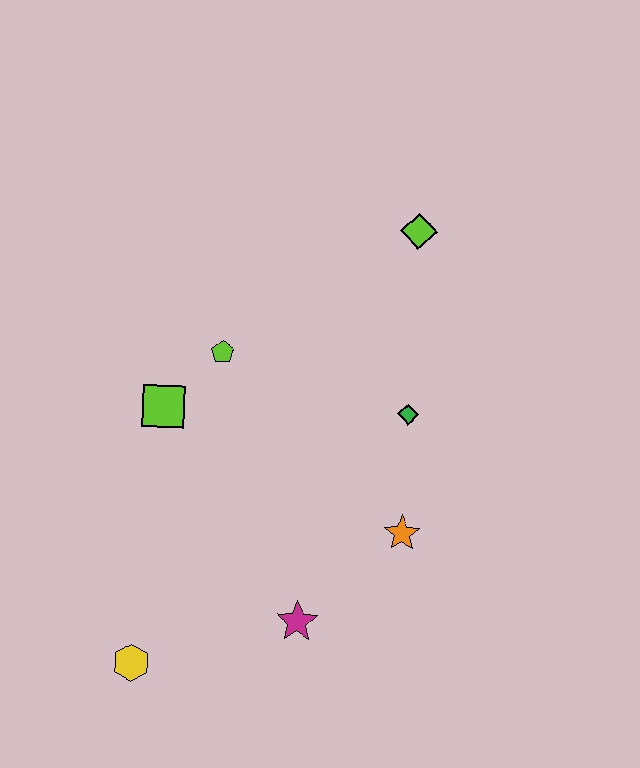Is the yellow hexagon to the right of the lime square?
No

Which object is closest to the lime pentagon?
The lime square is closest to the lime pentagon.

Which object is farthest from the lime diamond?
The yellow hexagon is farthest from the lime diamond.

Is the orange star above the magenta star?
Yes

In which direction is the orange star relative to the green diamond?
The orange star is below the green diamond.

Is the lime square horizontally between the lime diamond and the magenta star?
No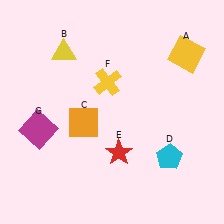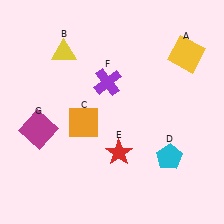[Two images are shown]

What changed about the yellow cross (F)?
In Image 1, F is yellow. In Image 2, it changed to purple.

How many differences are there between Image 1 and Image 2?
There is 1 difference between the two images.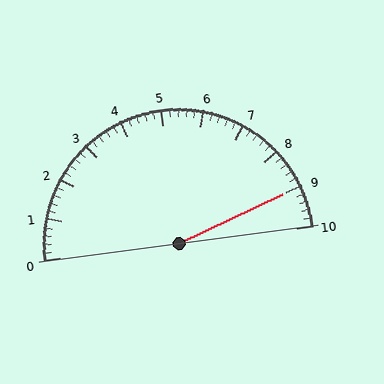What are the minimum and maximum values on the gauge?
The gauge ranges from 0 to 10.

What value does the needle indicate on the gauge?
The needle indicates approximately 9.0.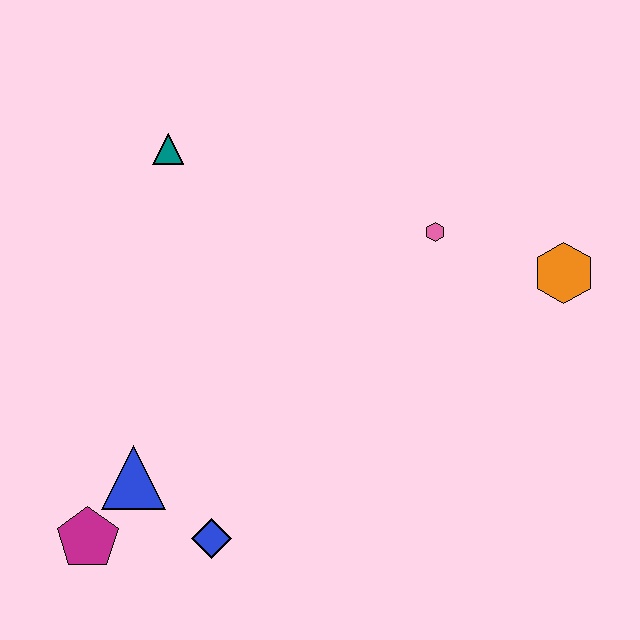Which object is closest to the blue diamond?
The blue triangle is closest to the blue diamond.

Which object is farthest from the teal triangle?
The orange hexagon is farthest from the teal triangle.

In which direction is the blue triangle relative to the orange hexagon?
The blue triangle is to the left of the orange hexagon.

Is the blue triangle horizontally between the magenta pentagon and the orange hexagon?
Yes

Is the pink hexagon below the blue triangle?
No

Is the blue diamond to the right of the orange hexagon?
No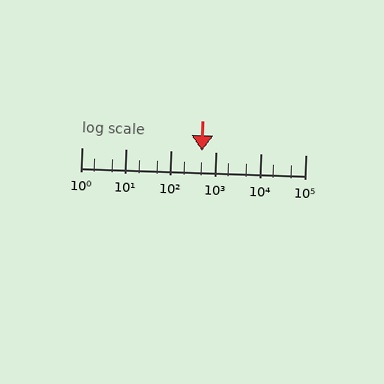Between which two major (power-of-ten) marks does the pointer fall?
The pointer is between 100 and 1000.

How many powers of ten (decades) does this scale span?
The scale spans 5 decades, from 1 to 100000.